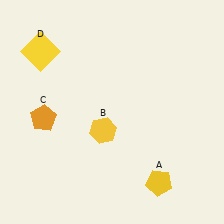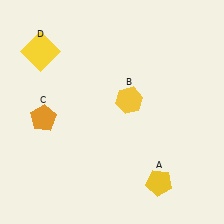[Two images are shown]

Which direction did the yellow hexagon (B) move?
The yellow hexagon (B) moved up.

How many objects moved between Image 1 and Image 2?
1 object moved between the two images.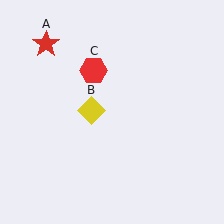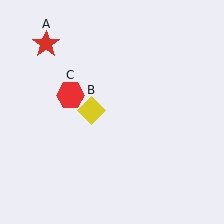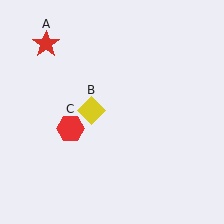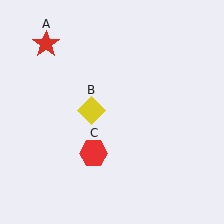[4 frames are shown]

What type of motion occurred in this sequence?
The red hexagon (object C) rotated counterclockwise around the center of the scene.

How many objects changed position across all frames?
1 object changed position: red hexagon (object C).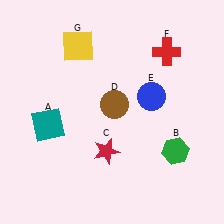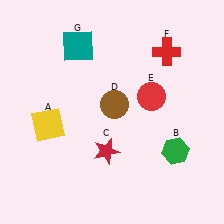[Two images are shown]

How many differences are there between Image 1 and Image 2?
There are 3 differences between the two images.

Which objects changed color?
A changed from teal to yellow. E changed from blue to red. G changed from yellow to teal.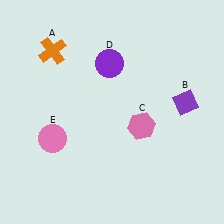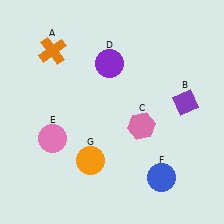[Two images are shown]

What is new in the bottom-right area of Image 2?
A blue circle (F) was added in the bottom-right area of Image 2.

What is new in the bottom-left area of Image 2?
An orange circle (G) was added in the bottom-left area of Image 2.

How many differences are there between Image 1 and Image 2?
There are 2 differences between the two images.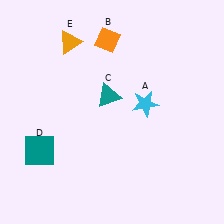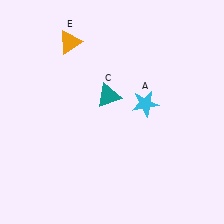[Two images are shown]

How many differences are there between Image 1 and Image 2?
There are 2 differences between the two images.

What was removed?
The teal square (D), the orange diamond (B) were removed in Image 2.